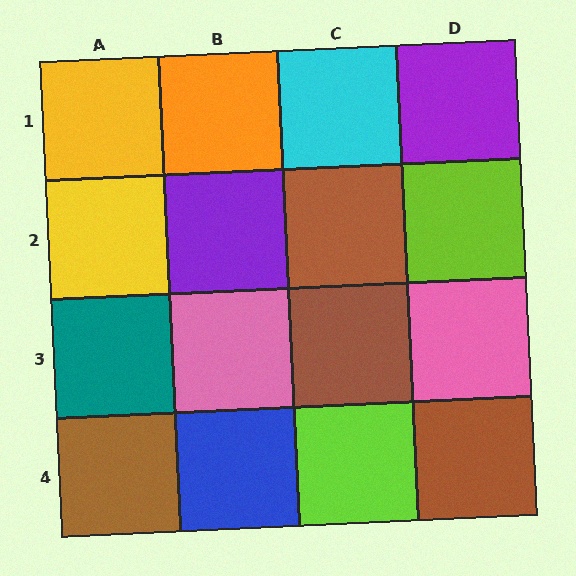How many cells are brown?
4 cells are brown.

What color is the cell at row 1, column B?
Orange.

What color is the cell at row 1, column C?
Cyan.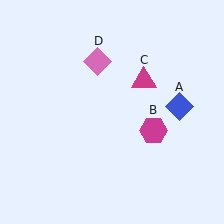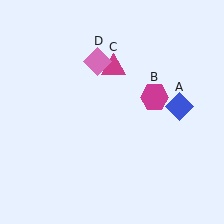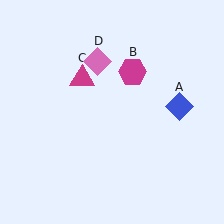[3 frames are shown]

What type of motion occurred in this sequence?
The magenta hexagon (object B), magenta triangle (object C) rotated counterclockwise around the center of the scene.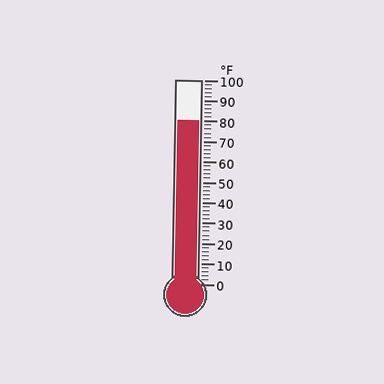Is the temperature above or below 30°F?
The temperature is above 30°F.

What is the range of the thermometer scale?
The thermometer scale ranges from 0°F to 100°F.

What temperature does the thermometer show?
The thermometer shows approximately 80°F.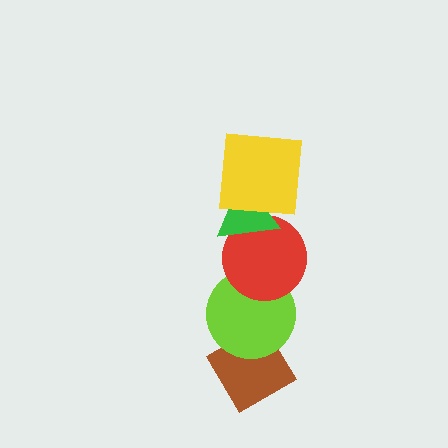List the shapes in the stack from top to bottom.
From top to bottom: the yellow square, the green triangle, the red circle, the lime circle, the brown diamond.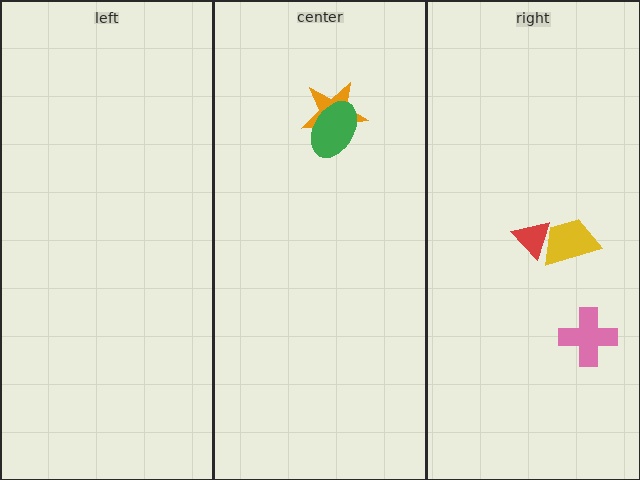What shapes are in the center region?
The orange star, the green ellipse.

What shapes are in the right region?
The red triangle, the pink cross, the yellow trapezoid.